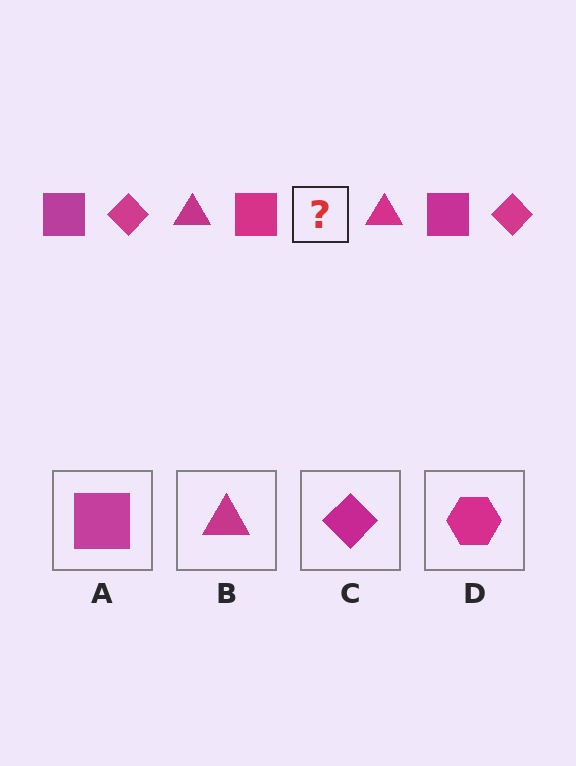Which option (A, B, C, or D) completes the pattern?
C.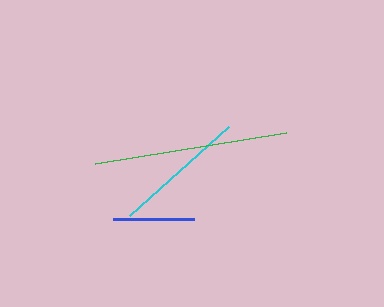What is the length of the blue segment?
The blue segment is approximately 81 pixels long.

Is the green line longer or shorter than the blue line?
The green line is longer than the blue line.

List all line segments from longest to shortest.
From longest to shortest: green, cyan, blue.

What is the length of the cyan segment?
The cyan segment is approximately 133 pixels long.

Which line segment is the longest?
The green line is the longest at approximately 194 pixels.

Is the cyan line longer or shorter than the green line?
The green line is longer than the cyan line.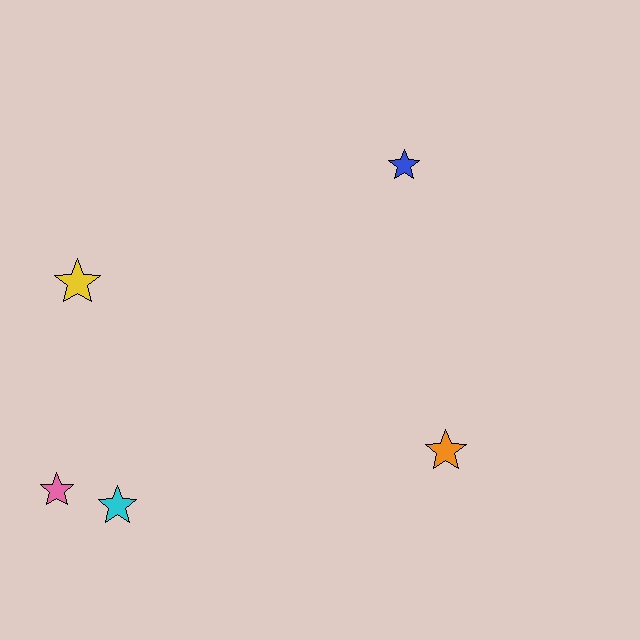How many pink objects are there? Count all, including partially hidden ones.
There is 1 pink object.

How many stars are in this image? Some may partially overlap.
There are 5 stars.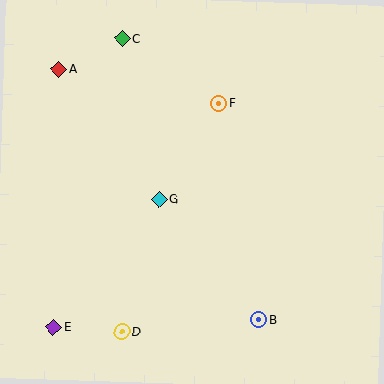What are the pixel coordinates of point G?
Point G is at (159, 199).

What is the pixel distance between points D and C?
The distance between D and C is 293 pixels.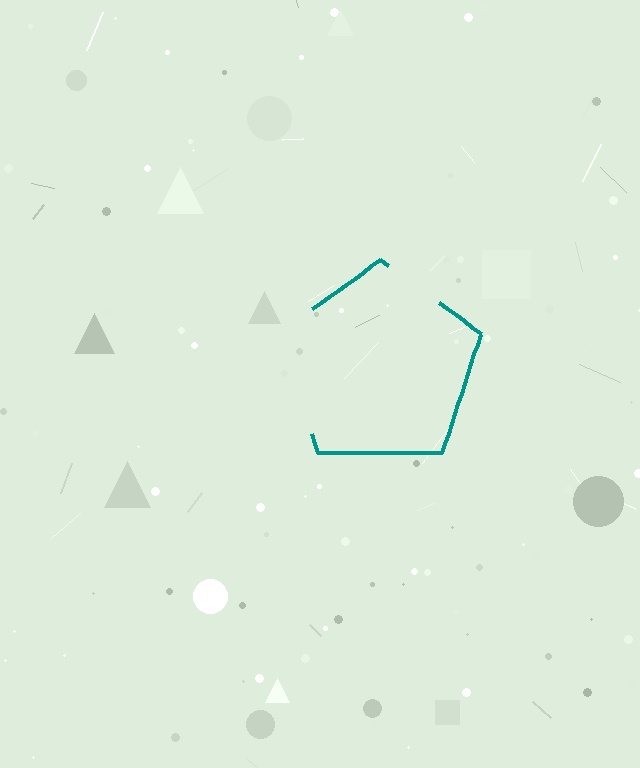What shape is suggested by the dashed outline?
The dashed outline suggests a pentagon.